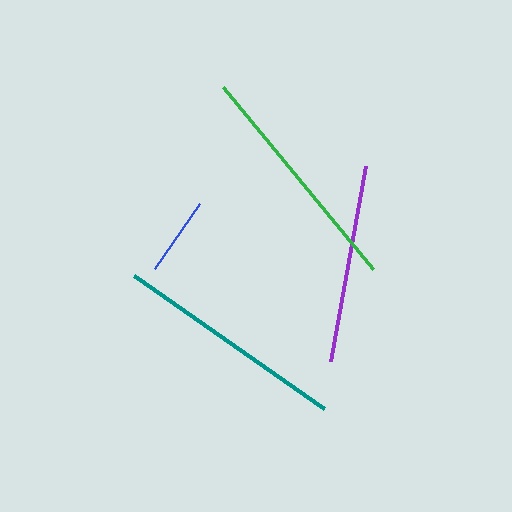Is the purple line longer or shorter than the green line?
The green line is longer than the purple line.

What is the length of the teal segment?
The teal segment is approximately 232 pixels long.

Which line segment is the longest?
The green line is the longest at approximately 237 pixels.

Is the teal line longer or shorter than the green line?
The green line is longer than the teal line.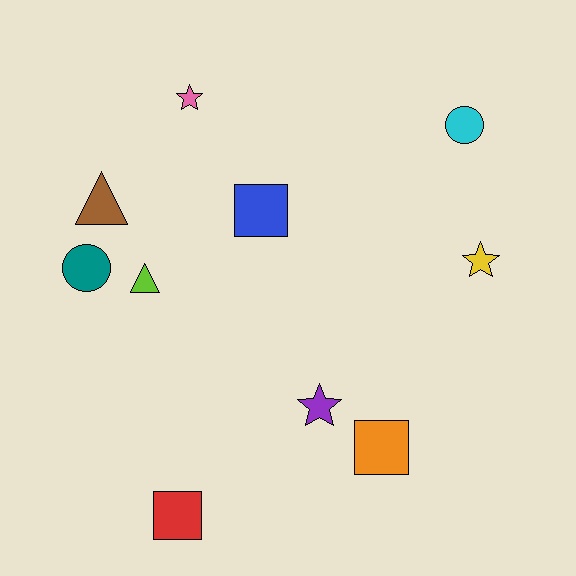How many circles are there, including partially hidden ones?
There are 2 circles.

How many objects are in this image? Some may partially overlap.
There are 10 objects.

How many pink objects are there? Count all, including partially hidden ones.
There is 1 pink object.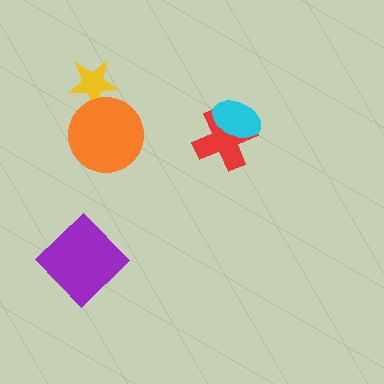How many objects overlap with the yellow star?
1 object overlaps with the yellow star.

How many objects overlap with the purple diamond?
0 objects overlap with the purple diamond.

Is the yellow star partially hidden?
Yes, it is partially covered by another shape.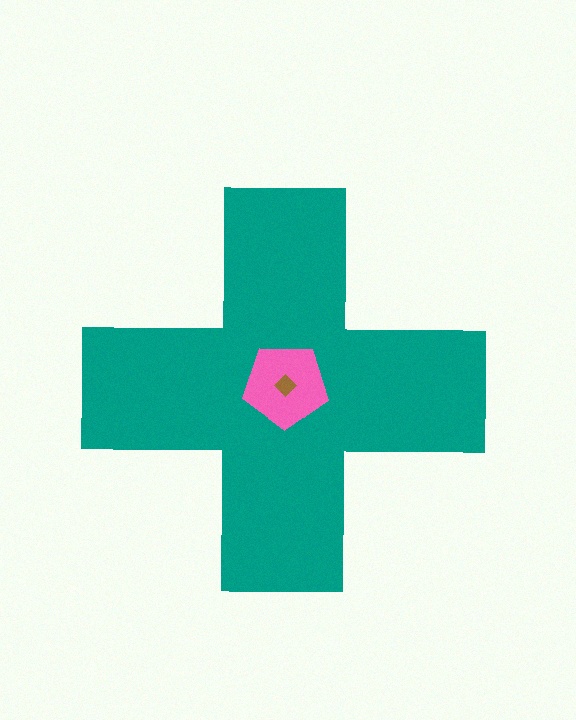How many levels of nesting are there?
3.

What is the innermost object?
The brown diamond.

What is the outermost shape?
The teal cross.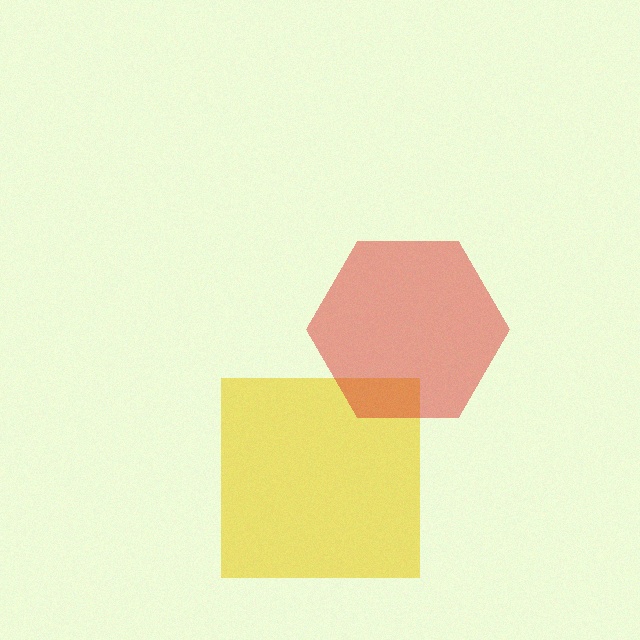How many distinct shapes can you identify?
There are 2 distinct shapes: a yellow square, a red hexagon.